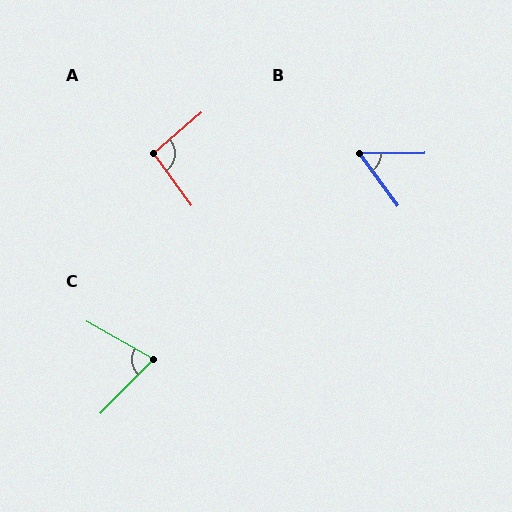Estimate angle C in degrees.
Approximately 75 degrees.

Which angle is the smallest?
B, at approximately 54 degrees.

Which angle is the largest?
A, at approximately 95 degrees.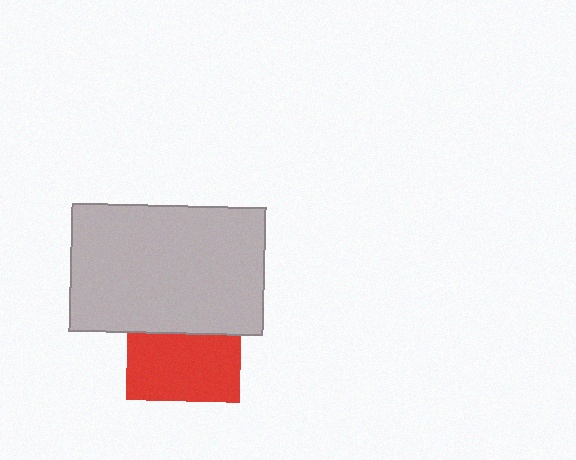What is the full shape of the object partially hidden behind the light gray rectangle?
The partially hidden object is a red square.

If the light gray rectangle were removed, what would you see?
You would see the complete red square.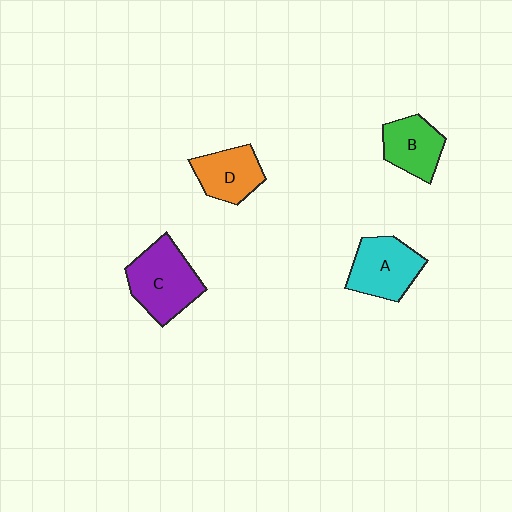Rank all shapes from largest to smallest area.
From largest to smallest: C (purple), A (cyan), D (orange), B (green).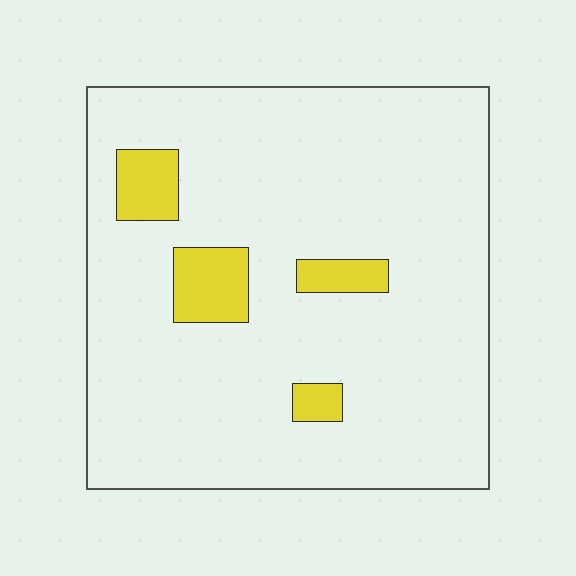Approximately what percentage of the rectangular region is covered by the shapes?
Approximately 10%.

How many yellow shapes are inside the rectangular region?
4.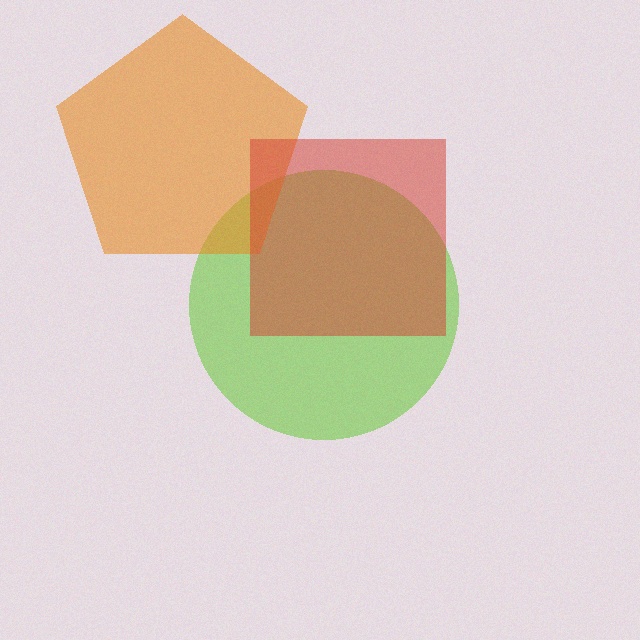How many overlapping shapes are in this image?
There are 3 overlapping shapes in the image.